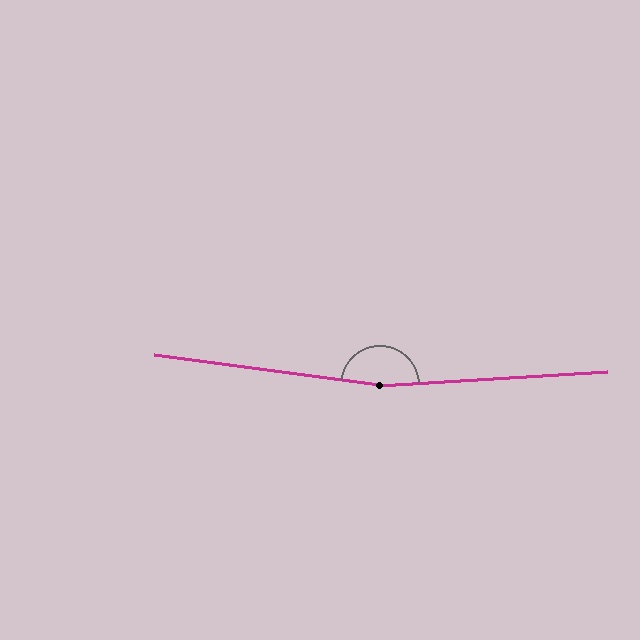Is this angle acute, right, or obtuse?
It is obtuse.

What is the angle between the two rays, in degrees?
Approximately 169 degrees.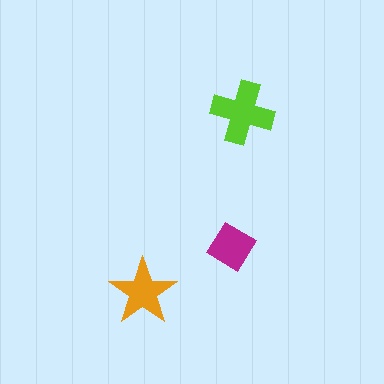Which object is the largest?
The lime cross.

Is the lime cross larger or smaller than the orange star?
Larger.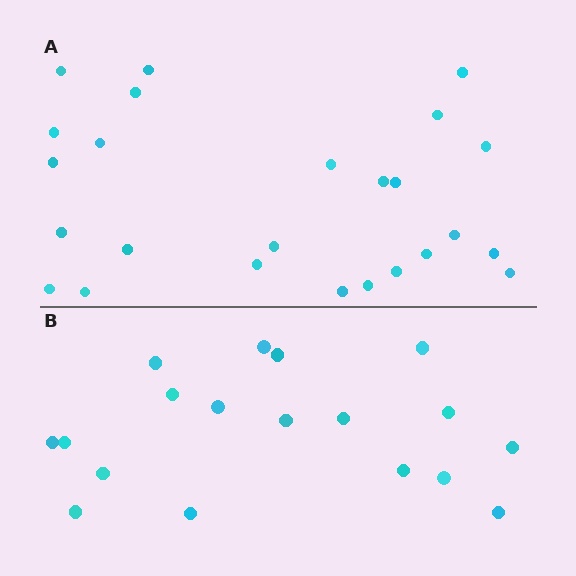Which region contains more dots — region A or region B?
Region A (the top region) has more dots.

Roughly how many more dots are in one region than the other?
Region A has roughly 8 or so more dots than region B.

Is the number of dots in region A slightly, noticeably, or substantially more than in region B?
Region A has noticeably more, but not dramatically so. The ratio is roughly 1.4 to 1.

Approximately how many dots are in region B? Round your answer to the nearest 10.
About 20 dots. (The exact count is 18, which rounds to 20.)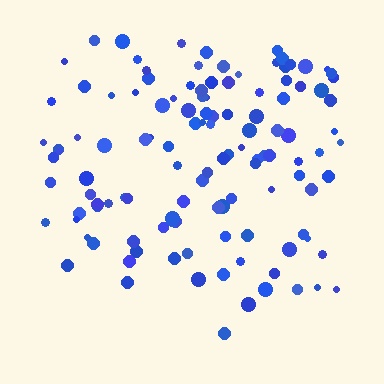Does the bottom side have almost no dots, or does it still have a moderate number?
Still a moderate number, just noticeably fewer than the top.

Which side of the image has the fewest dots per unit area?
The bottom.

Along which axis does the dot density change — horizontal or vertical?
Vertical.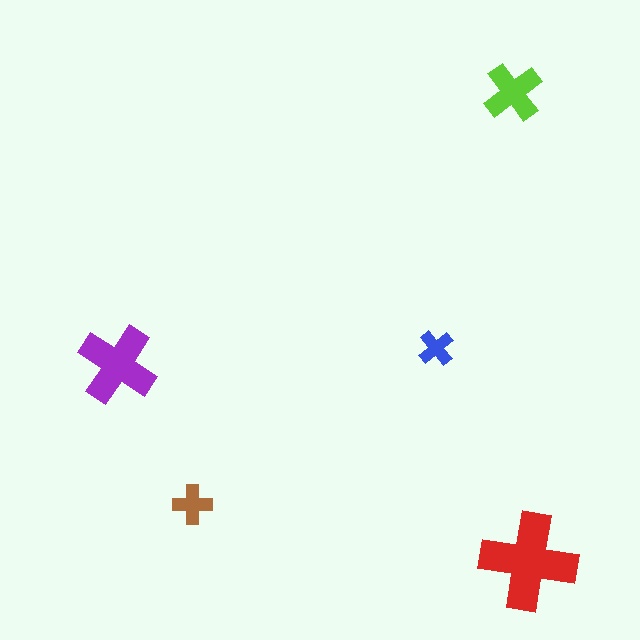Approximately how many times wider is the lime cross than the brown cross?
About 1.5 times wider.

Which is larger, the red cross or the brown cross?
The red one.